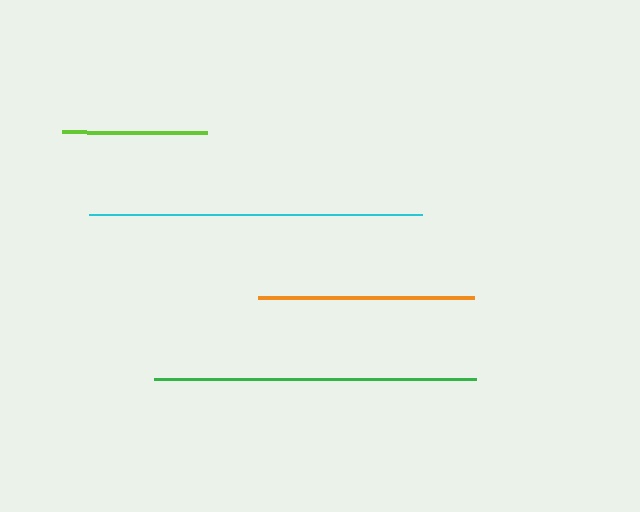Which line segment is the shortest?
The lime line is the shortest at approximately 145 pixels.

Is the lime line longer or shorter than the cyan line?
The cyan line is longer than the lime line.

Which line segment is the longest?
The cyan line is the longest at approximately 333 pixels.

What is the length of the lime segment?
The lime segment is approximately 145 pixels long.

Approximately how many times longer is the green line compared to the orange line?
The green line is approximately 1.5 times the length of the orange line.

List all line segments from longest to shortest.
From longest to shortest: cyan, green, orange, lime.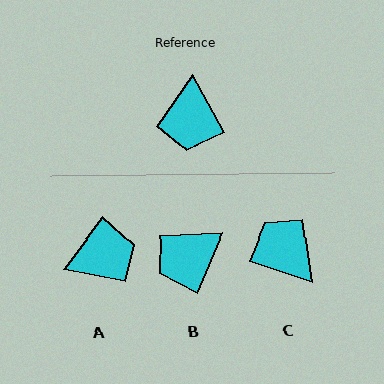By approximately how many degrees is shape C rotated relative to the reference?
Approximately 137 degrees clockwise.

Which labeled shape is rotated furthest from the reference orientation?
C, about 137 degrees away.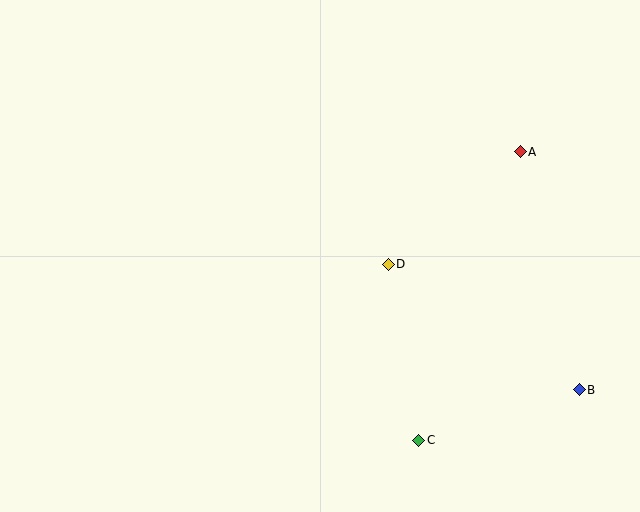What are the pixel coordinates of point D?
Point D is at (388, 264).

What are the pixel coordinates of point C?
Point C is at (419, 440).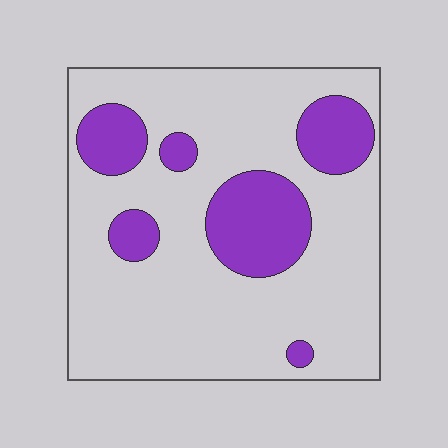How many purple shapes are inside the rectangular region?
6.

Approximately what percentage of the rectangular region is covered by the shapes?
Approximately 20%.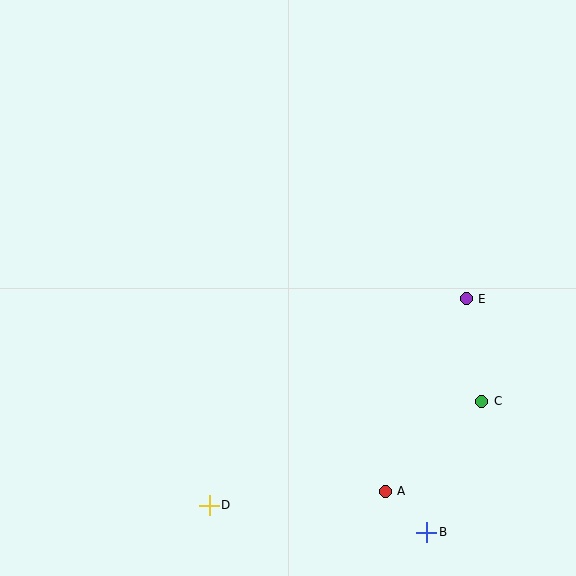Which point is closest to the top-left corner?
Point D is closest to the top-left corner.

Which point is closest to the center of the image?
Point E at (466, 299) is closest to the center.